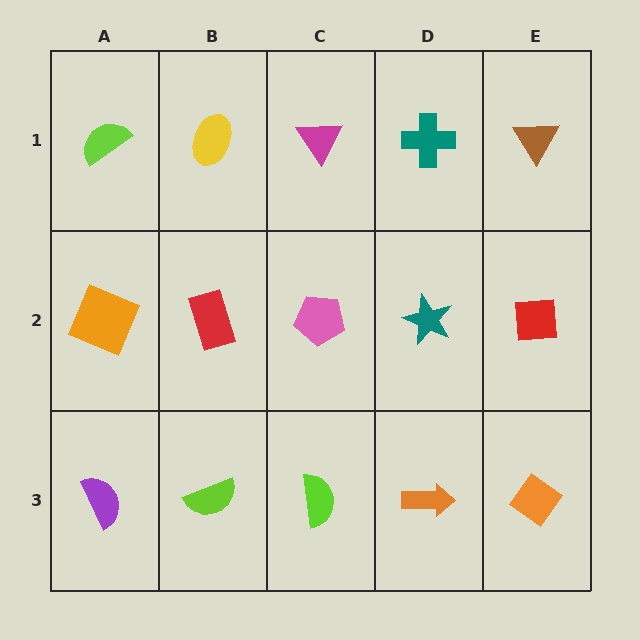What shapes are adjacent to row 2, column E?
A brown triangle (row 1, column E), an orange diamond (row 3, column E), a teal star (row 2, column D).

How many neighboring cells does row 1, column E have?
2.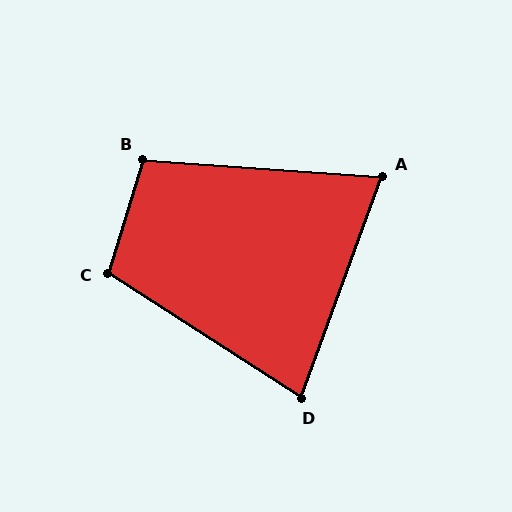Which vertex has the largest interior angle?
C, at approximately 106 degrees.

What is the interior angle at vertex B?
Approximately 103 degrees (obtuse).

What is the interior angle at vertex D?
Approximately 77 degrees (acute).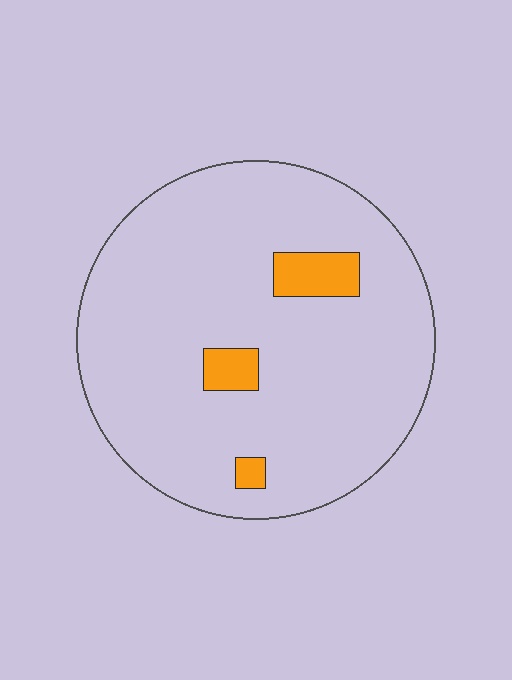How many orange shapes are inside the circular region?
3.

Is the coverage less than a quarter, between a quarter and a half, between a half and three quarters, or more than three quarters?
Less than a quarter.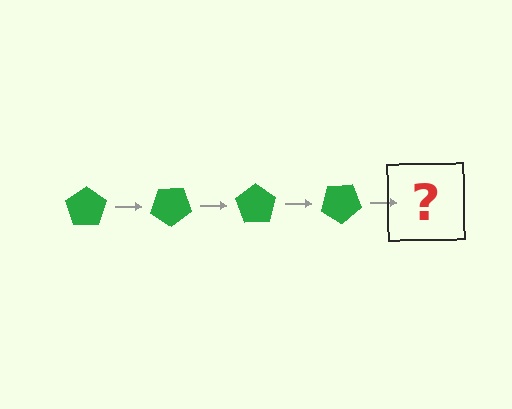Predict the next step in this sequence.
The next step is a green pentagon rotated 140 degrees.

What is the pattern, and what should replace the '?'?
The pattern is that the pentagon rotates 35 degrees each step. The '?' should be a green pentagon rotated 140 degrees.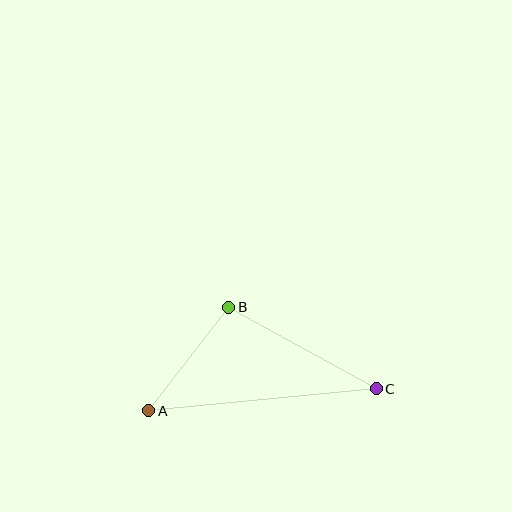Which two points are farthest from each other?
Points A and C are farthest from each other.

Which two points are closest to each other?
Points A and B are closest to each other.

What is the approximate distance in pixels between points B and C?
The distance between B and C is approximately 169 pixels.